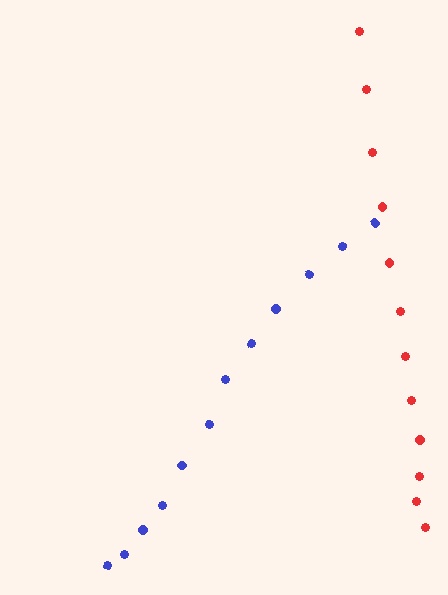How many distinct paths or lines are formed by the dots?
There are 2 distinct paths.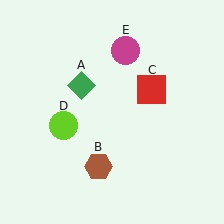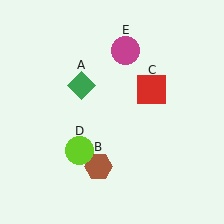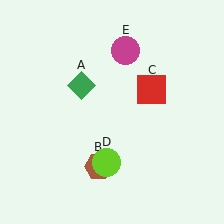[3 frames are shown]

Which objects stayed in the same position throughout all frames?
Green diamond (object A) and brown hexagon (object B) and red square (object C) and magenta circle (object E) remained stationary.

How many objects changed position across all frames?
1 object changed position: lime circle (object D).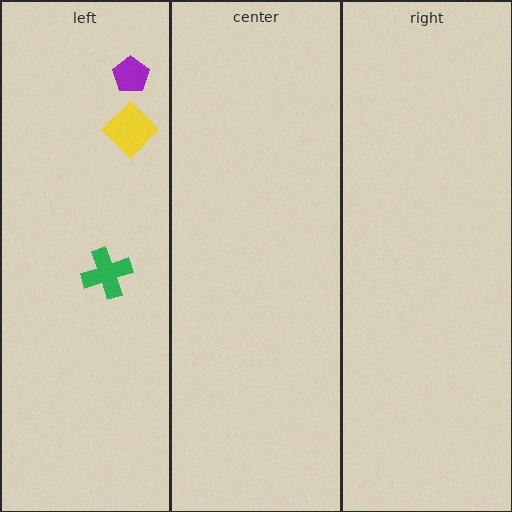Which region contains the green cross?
The left region.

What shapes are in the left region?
The yellow diamond, the green cross, the purple pentagon.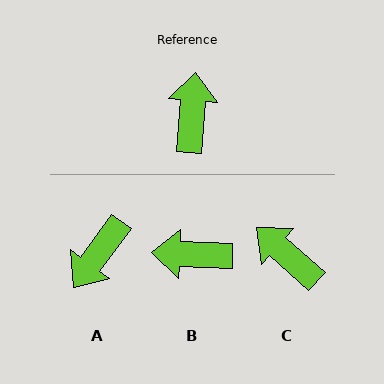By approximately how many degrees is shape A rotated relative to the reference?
Approximately 148 degrees counter-clockwise.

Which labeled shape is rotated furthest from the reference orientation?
A, about 148 degrees away.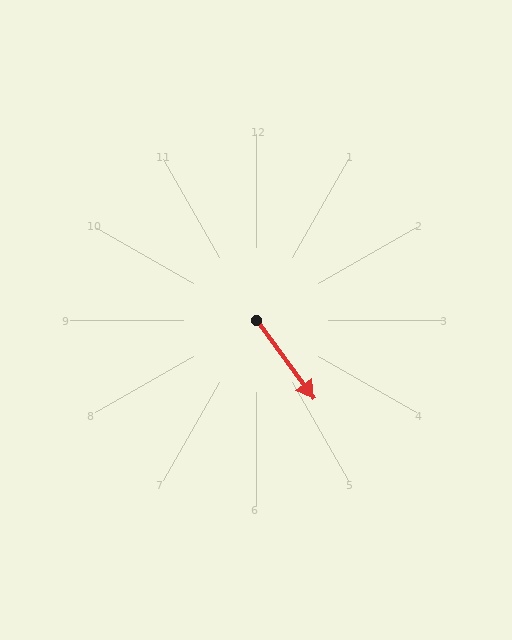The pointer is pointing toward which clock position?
Roughly 5 o'clock.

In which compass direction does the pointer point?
Southeast.